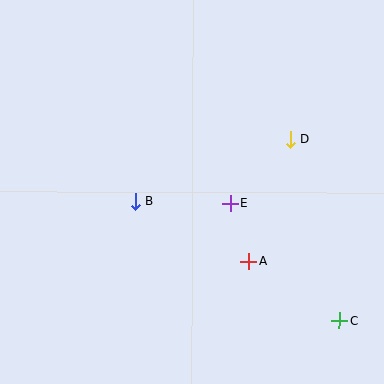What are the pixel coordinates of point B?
Point B is at (135, 201).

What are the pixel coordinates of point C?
Point C is at (339, 320).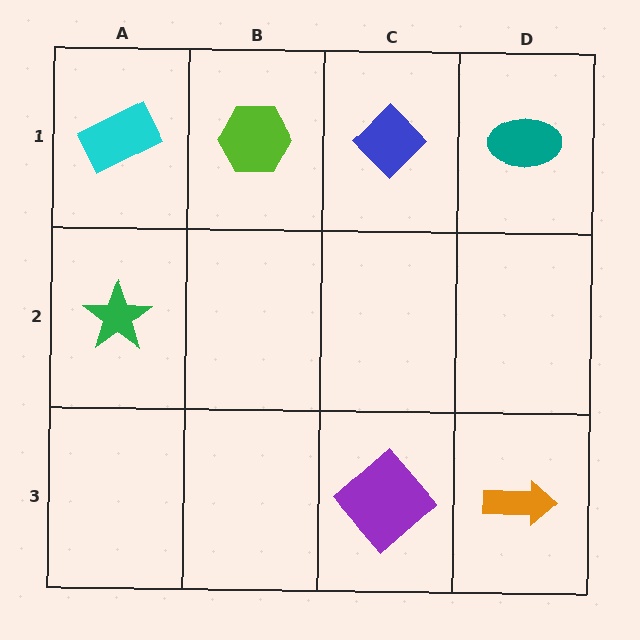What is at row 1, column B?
A lime hexagon.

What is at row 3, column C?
A purple diamond.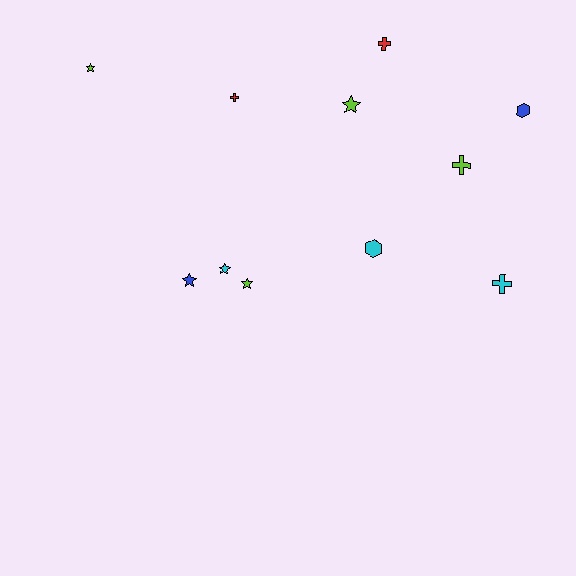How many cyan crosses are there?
There is 1 cyan cross.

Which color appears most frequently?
Lime, with 4 objects.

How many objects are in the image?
There are 11 objects.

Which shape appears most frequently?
Star, with 5 objects.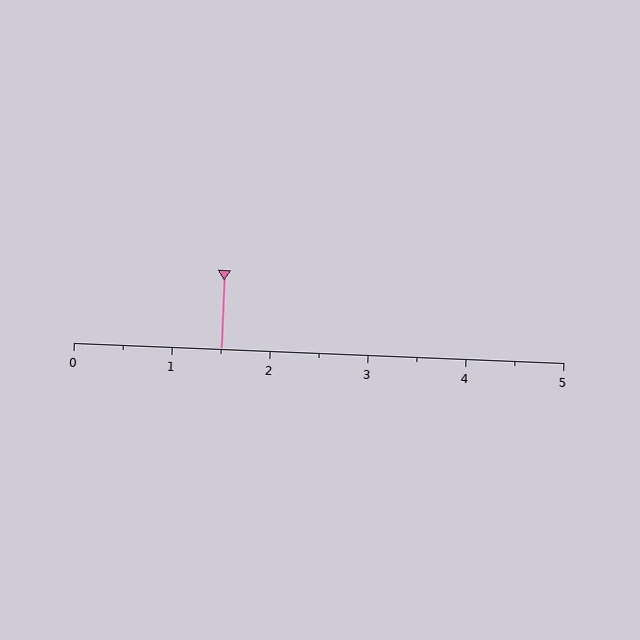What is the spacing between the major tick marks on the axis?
The major ticks are spaced 1 apart.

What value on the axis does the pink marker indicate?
The marker indicates approximately 1.5.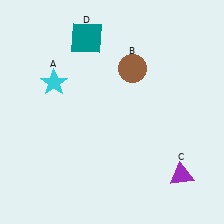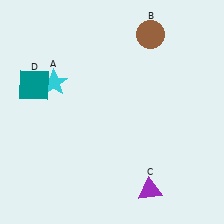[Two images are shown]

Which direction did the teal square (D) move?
The teal square (D) moved left.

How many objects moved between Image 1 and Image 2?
3 objects moved between the two images.